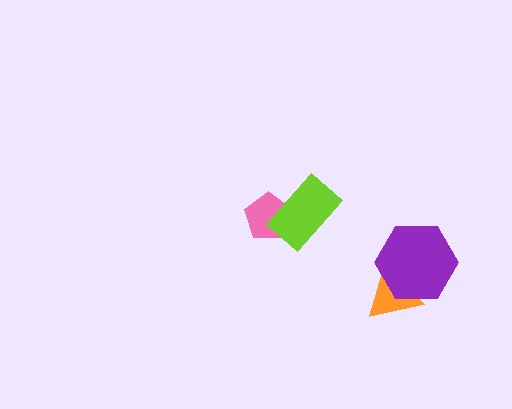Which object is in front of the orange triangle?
The purple hexagon is in front of the orange triangle.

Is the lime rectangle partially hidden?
No, no other shape covers it.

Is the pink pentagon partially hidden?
Yes, it is partially covered by another shape.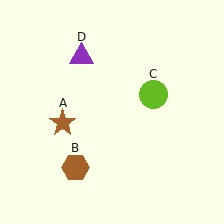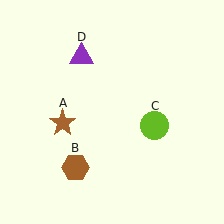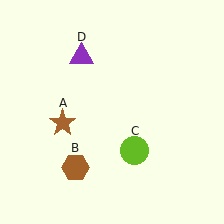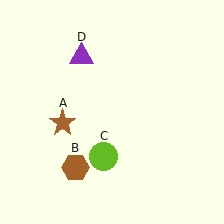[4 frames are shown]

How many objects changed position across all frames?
1 object changed position: lime circle (object C).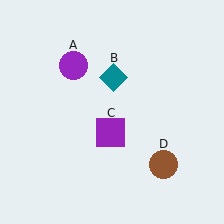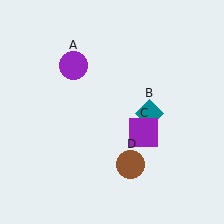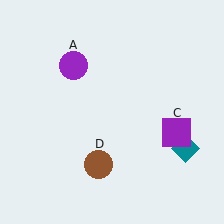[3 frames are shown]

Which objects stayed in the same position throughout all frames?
Purple circle (object A) remained stationary.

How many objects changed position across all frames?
3 objects changed position: teal diamond (object B), purple square (object C), brown circle (object D).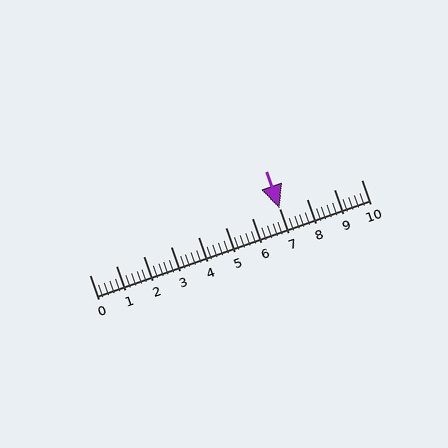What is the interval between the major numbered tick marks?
The major tick marks are spaced 1 units apart.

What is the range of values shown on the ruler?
The ruler shows values from 0 to 10.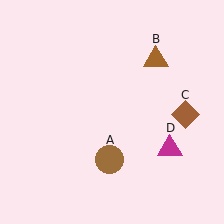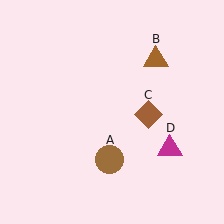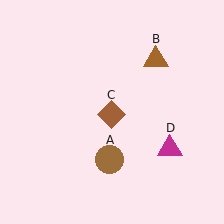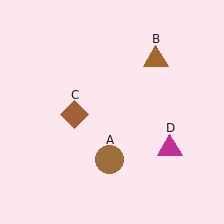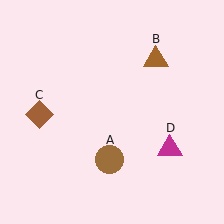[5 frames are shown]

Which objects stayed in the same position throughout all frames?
Brown circle (object A) and brown triangle (object B) and magenta triangle (object D) remained stationary.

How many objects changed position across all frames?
1 object changed position: brown diamond (object C).